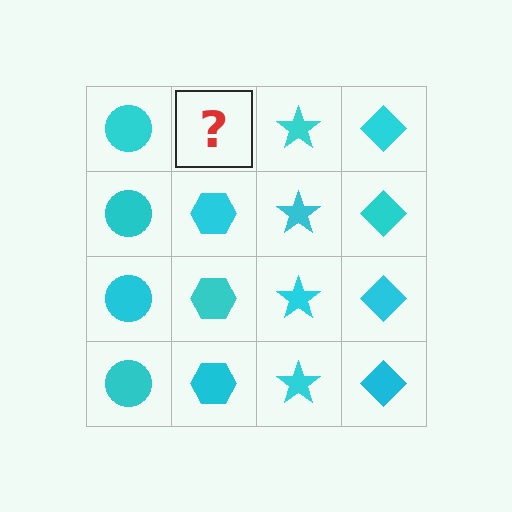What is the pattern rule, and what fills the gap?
The rule is that each column has a consistent shape. The gap should be filled with a cyan hexagon.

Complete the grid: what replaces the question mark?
The question mark should be replaced with a cyan hexagon.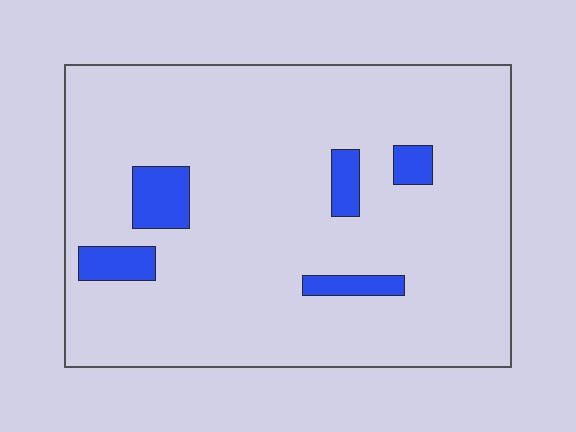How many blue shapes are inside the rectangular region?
5.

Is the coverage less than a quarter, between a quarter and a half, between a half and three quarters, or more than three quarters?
Less than a quarter.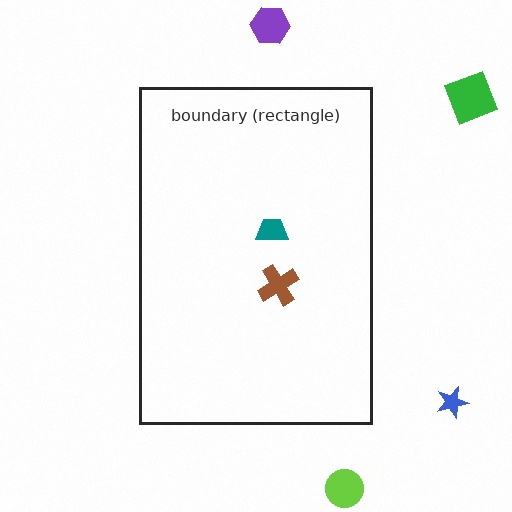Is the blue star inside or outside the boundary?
Outside.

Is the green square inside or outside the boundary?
Outside.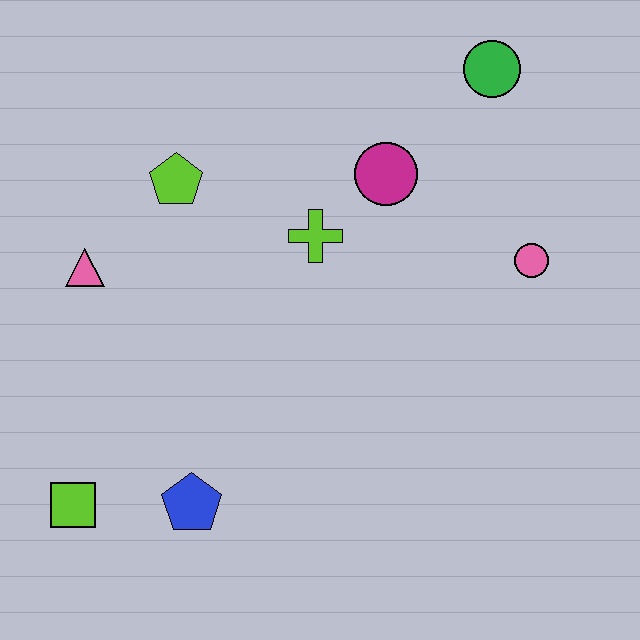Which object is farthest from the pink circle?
The lime square is farthest from the pink circle.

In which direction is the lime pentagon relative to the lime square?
The lime pentagon is above the lime square.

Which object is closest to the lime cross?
The magenta circle is closest to the lime cross.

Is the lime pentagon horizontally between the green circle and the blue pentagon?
No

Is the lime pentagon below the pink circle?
No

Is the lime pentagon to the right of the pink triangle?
Yes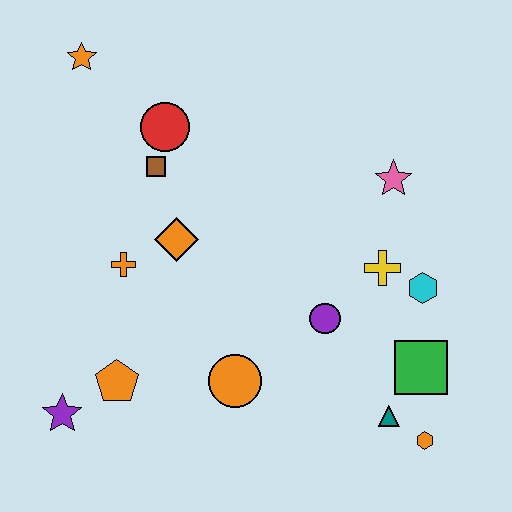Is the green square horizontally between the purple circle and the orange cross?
No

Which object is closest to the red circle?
The brown square is closest to the red circle.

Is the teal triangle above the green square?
No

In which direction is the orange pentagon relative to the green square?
The orange pentagon is to the left of the green square.